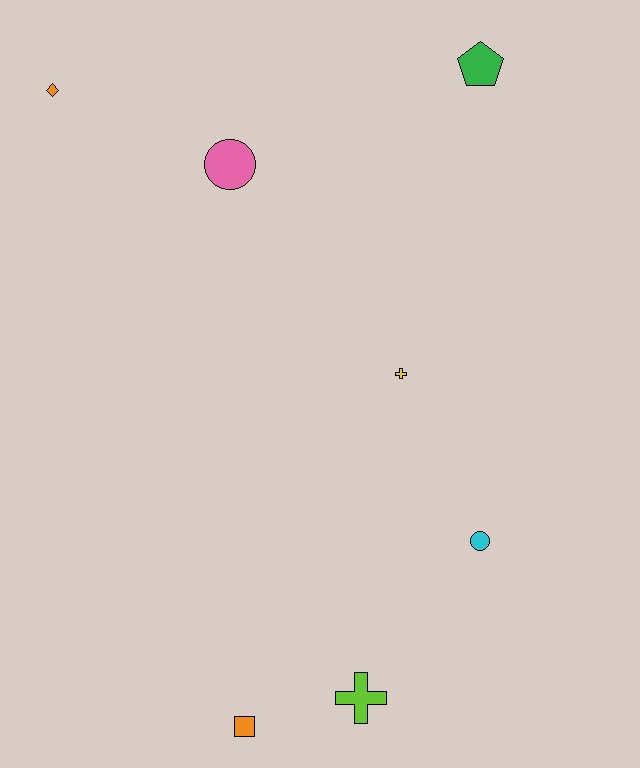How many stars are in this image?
There are no stars.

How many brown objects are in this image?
There are no brown objects.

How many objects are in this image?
There are 7 objects.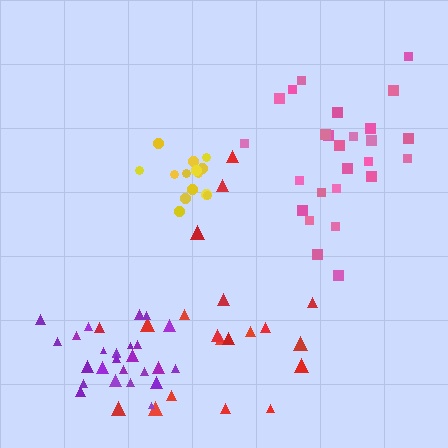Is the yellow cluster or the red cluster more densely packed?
Yellow.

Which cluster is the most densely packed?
Purple.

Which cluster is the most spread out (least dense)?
Red.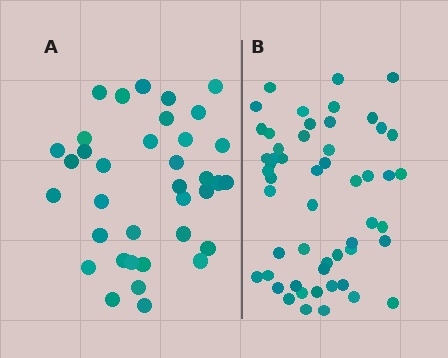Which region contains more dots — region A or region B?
Region B (the right region) has more dots.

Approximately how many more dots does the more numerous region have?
Region B has approximately 15 more dots than region A.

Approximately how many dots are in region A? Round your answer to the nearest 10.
About 40 dots. (The exact count is 36, which rounds to 40.)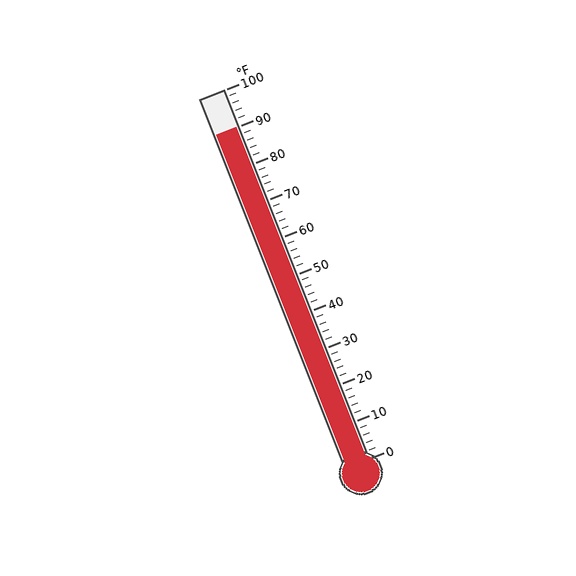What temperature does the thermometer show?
The thermometer shows approximately 90°F.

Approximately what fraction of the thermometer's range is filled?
The thermometer is filled to approximately 90% of its range.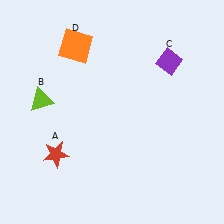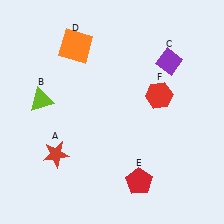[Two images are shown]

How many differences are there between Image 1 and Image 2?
There are 2 differences between the two images.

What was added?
A red pentagon (E), a red hexagon (F) were added in Image 2.